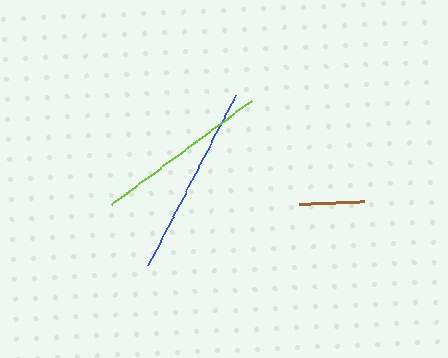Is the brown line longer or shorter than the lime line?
The lime line is longer than the brown line.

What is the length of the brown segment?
The brown segment is approximately 65 pixels long.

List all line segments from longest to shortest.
From longest to shortest: blue, lime, brown.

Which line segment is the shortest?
The brown line is the shortest at approximately 65 pixels.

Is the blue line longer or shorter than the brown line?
The blue line is longer than the brown line.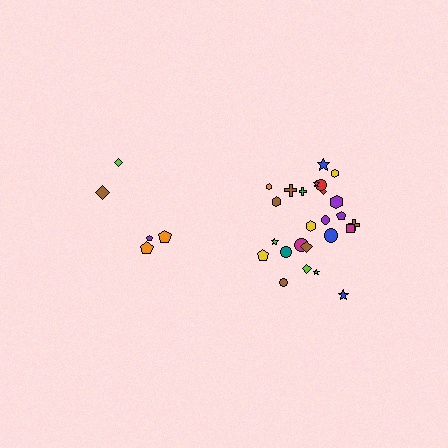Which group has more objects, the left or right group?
The right group.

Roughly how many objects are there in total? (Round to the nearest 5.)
Roughly 30 objects in total.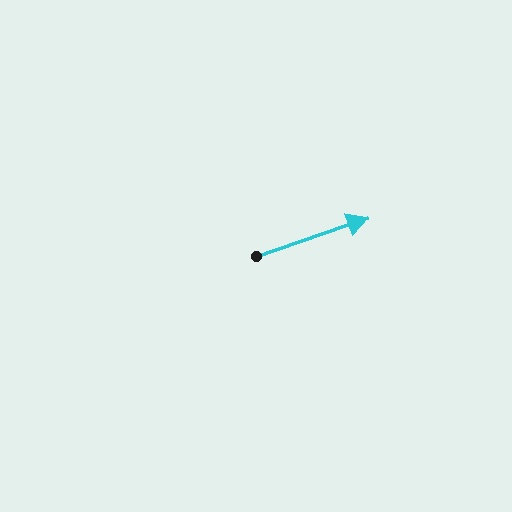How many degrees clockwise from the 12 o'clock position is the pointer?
Approximately 71 degrees.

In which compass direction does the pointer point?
East.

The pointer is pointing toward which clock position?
Roughly 2 o'clock.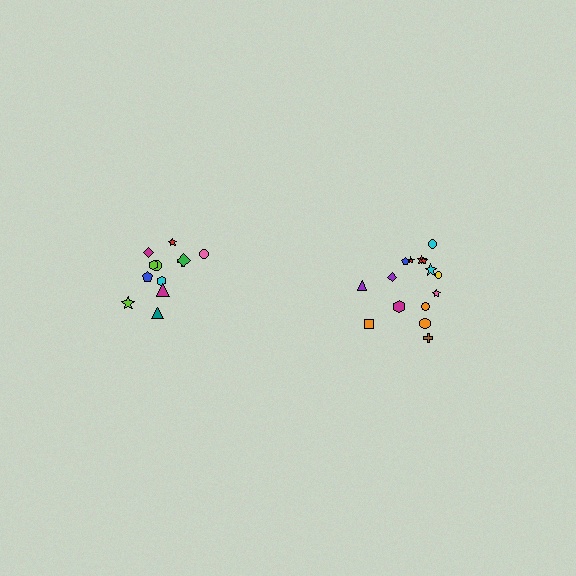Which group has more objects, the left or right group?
The right group.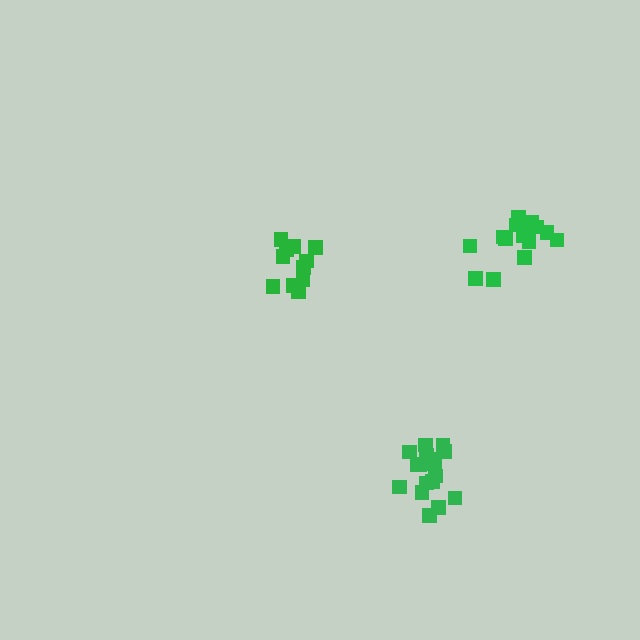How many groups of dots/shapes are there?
There are 3 groups.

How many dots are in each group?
Group 1: 12 dots, Group 2: 18 dots, Group 3: 16 dots (46 total).